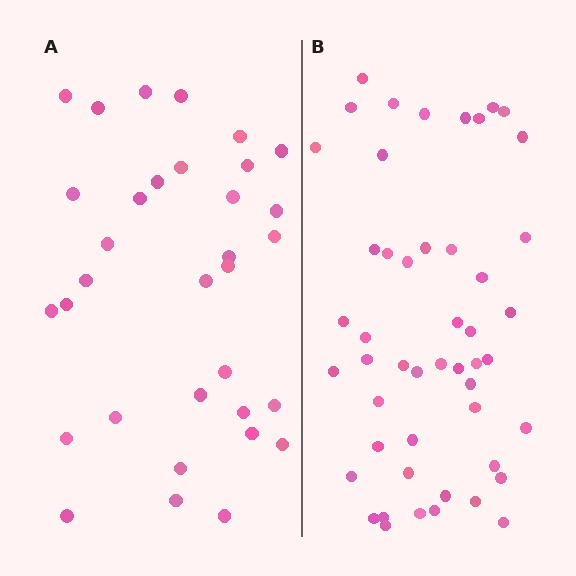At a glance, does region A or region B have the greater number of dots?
Region B (the right region) has more dots.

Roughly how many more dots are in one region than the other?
Region B has approximately 15 more dots than region A.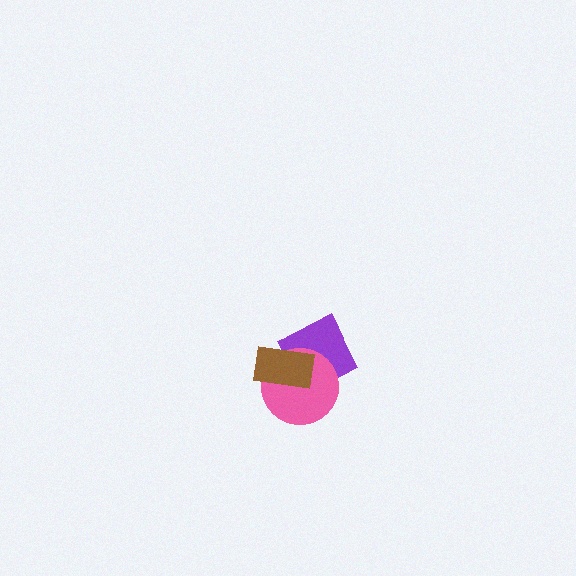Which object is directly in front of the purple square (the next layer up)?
The pink circle is directly in front of the purple square.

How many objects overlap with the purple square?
2 objects overlap with the purple square.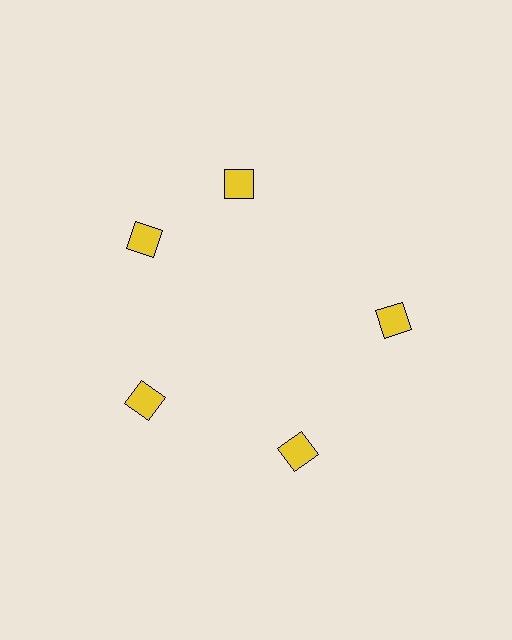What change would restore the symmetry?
The symmetry would be restored by rotating it back into even spacing with its neighbors so that all 5 squares sit at equal angles and equal distance from the center.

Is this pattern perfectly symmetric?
No. The 5 yellow squares are arranged in a ring, but one element near the 1 o'clock position is rotated out of alignment along the ring, breaking the 5-fold rotational symmetry.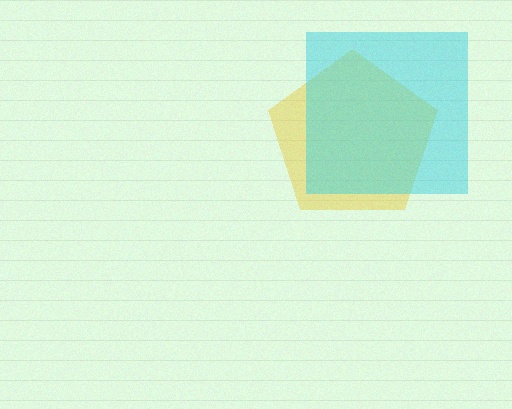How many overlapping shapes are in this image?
There are 2 overlapping shapes in the image.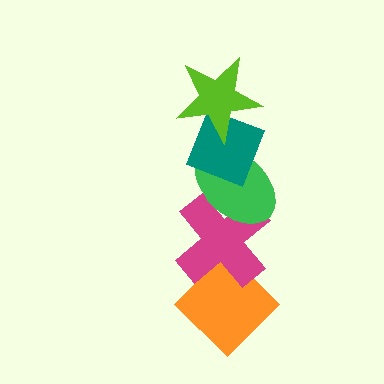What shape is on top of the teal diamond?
The lime star is on top of the teal diamond.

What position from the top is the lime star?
The lime star is 1st from the top.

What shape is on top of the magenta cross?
The green ellipse is on top of the magenta cross.